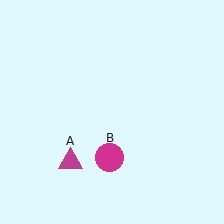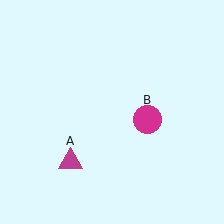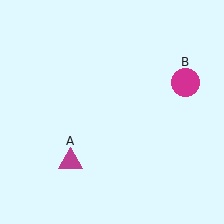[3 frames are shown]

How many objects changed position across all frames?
1 object changed position: magenta circle (object B).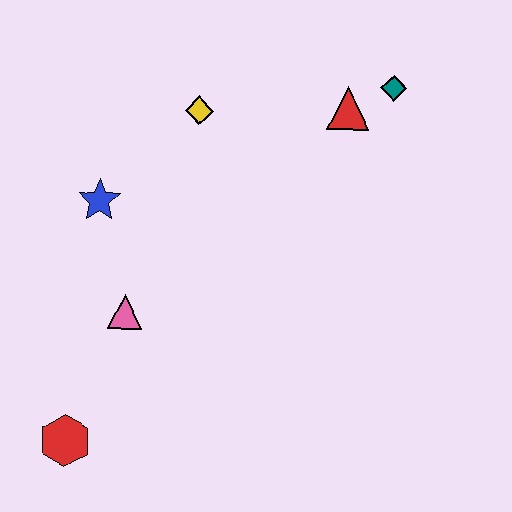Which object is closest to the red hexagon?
The pink triangle is closest to the red hexagon.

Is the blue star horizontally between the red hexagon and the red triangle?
Yes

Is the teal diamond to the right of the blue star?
Yes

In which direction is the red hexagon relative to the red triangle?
The red hexagon is below the red triangle.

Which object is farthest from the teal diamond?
The red hexagon is farthest from the teal diamond.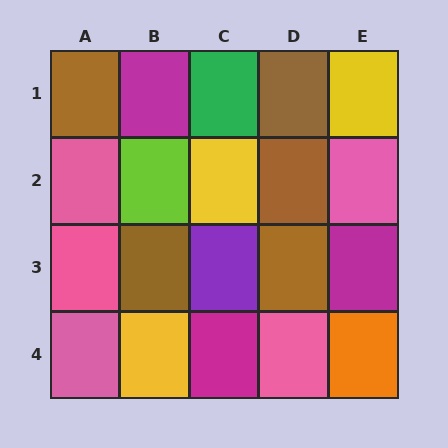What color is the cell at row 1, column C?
Green.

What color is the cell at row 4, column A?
Pink.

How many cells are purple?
1 cell is purple.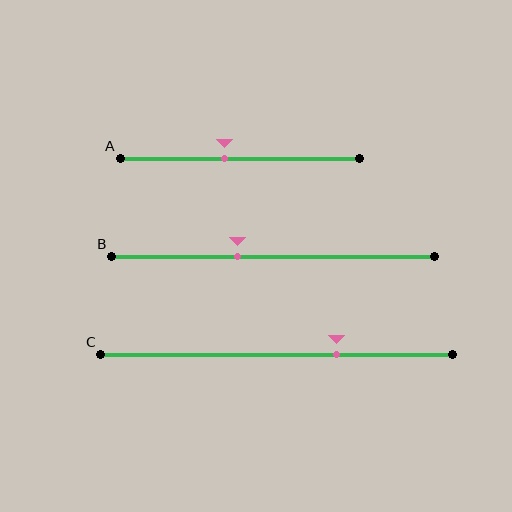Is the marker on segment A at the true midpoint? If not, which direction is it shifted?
No, the marker on segment A is shifted to the left by about 7% of the segment length.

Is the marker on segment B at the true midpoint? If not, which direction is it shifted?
No, the marker on segment B is shifted to the left by about 11% of the segment length.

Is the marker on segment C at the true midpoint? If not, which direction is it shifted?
No, the marker on segment C is shifted to the right by about 17% of the segment length.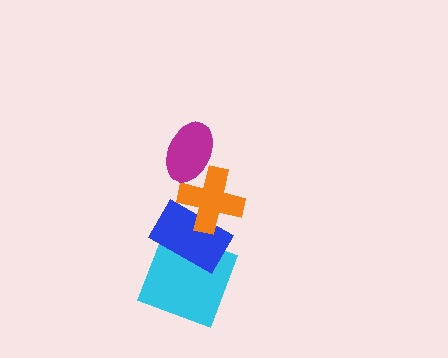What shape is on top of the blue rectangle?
The orange cross is on top of the blue rectangle.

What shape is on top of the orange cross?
The magenta ellipse is on top of the orange cross.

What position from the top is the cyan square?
The cyan square is 4th from the top.